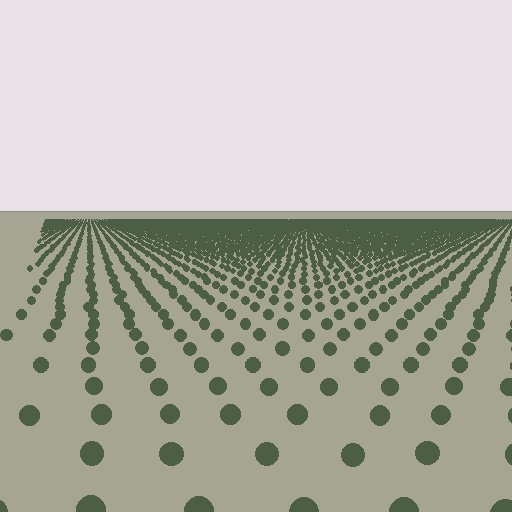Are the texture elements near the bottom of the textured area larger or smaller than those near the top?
Larger. Near the bottom, elements are closer to the viewer and appear at a bigger on-screen size.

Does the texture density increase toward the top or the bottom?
Density increases toward the top.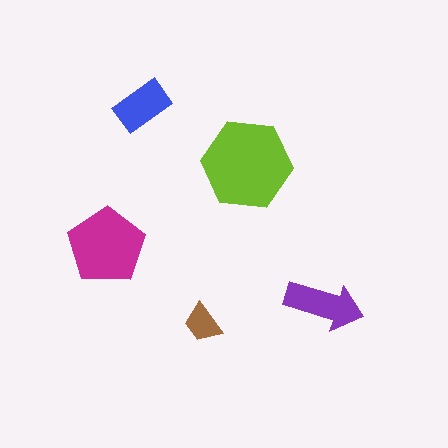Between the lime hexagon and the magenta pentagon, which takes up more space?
The lime hexagon.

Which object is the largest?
The lime hexagon.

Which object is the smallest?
The brown trapezoid.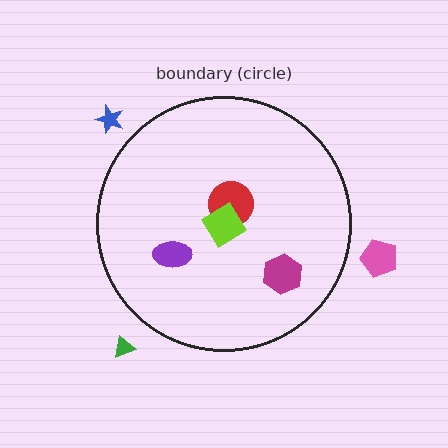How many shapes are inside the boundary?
4 inside, 3 outside.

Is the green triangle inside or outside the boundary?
Outside.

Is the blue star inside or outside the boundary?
Outside.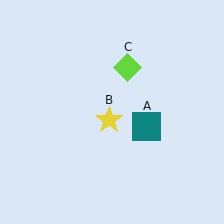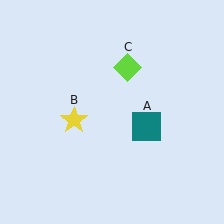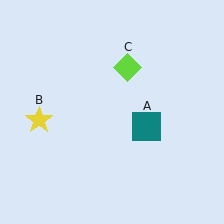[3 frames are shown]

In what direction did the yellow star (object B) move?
The yellow star (object B) moved left.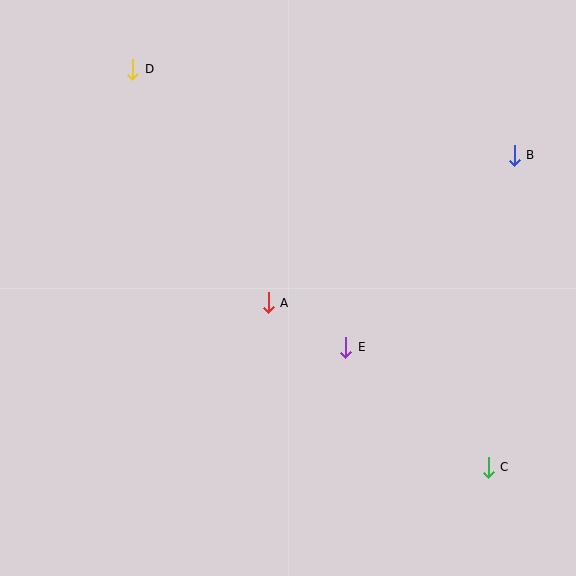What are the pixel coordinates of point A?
Point A is at (268, 303).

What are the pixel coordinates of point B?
Point B is at (514, 155).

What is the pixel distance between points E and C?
The distance between E and C is 187 pixels.